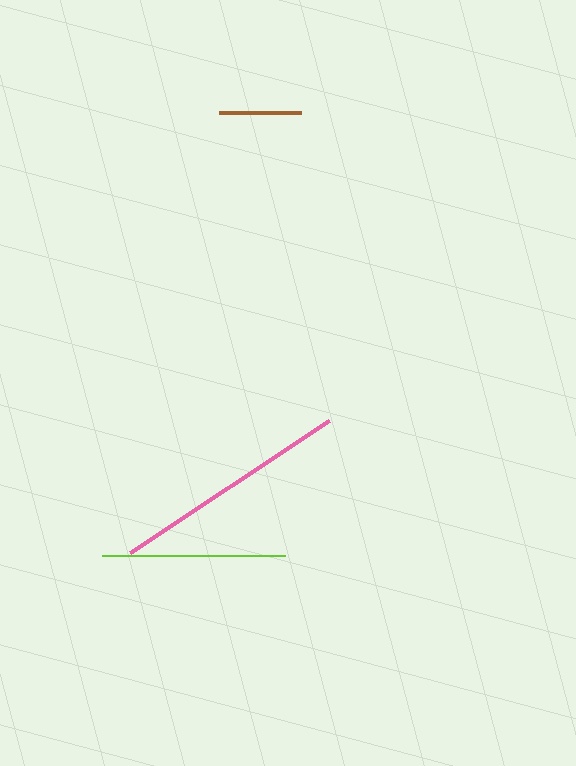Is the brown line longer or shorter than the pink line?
The pink line is longer than the brown line.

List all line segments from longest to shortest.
From longest to shortest: pink, lime, brown.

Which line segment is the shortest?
The brown line is the shortest at approximately 82 pixels.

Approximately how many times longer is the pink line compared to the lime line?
The pink line is approximately 1.3 times the length of the lime line.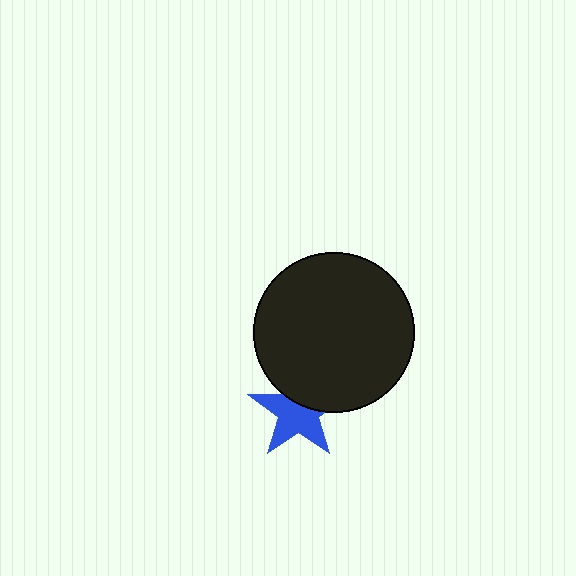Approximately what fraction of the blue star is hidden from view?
Roughly 37% of the blue star is hidden behind the black circle.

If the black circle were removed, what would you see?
You would see the complete blue star.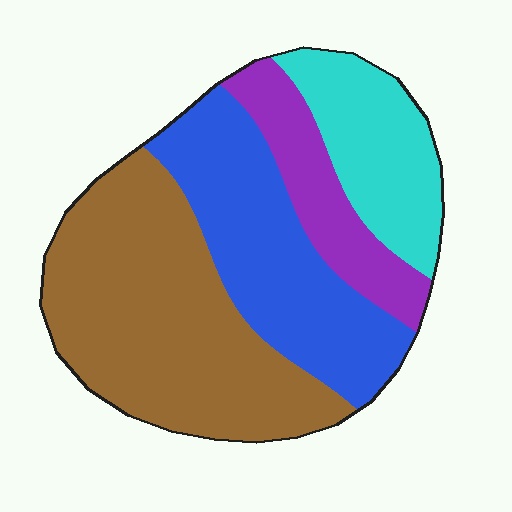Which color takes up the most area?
Brown, at roughly 40%.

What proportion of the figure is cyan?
Cyan takes up less than a quarter of the figure.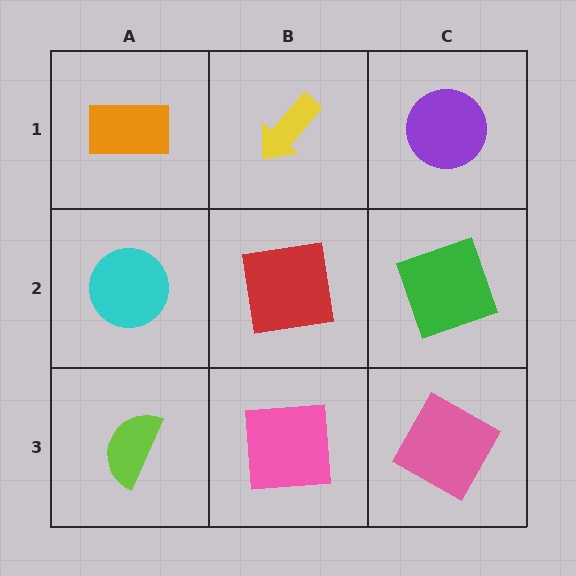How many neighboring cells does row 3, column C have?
2.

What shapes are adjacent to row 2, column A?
An orange rectangle (row 1, column A), a lime semicircle (row 3, column A), a red square (row 2, column B).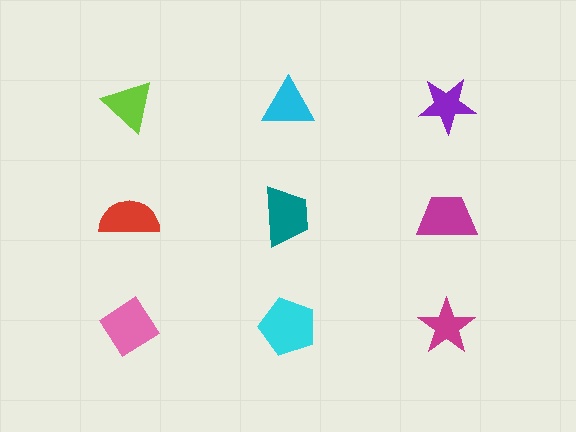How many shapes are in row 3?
3 shapes.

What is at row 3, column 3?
A magenta star.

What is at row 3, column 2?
A cyan pentagon.